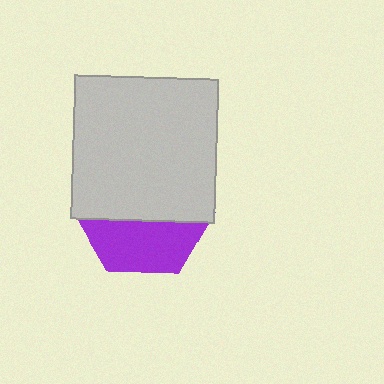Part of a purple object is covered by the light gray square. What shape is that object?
It is a hexagon.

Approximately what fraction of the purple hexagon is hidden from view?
Roughly 62% of the purple hexagon is hidden behind the light gray square.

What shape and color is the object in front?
The object in front is a light gray square.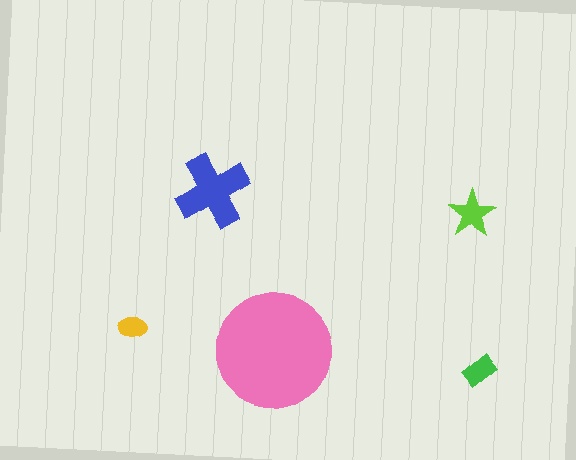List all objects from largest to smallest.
The pink circle, the blue cross, the lime star, the green rectangle, the yellow ellipse.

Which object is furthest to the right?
The green rectangle is rightmost.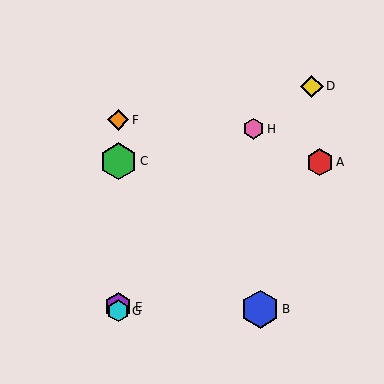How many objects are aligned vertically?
4 objects (C, E, F, G) are aligned vertically.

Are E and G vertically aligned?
Yes, both are at x≈118.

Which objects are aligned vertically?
Objects C, E, F, G are aligned vertically.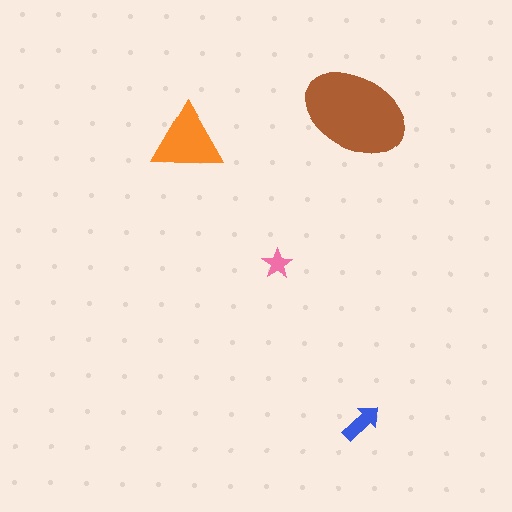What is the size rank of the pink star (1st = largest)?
4th.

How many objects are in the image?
There are 4 objects in the image.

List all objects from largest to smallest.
The brown ellipse, the orange triangle, the blue arrow, the pink star.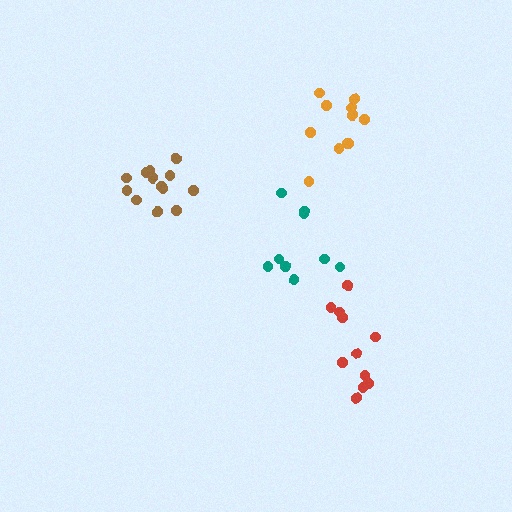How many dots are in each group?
Group 1: 9 dots, Group 2: 13 dots, Group 3: 11 dots, Group 4: 11 dots (44 total).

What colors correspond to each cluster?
The clusters are colored: teal, brown, orange, red.